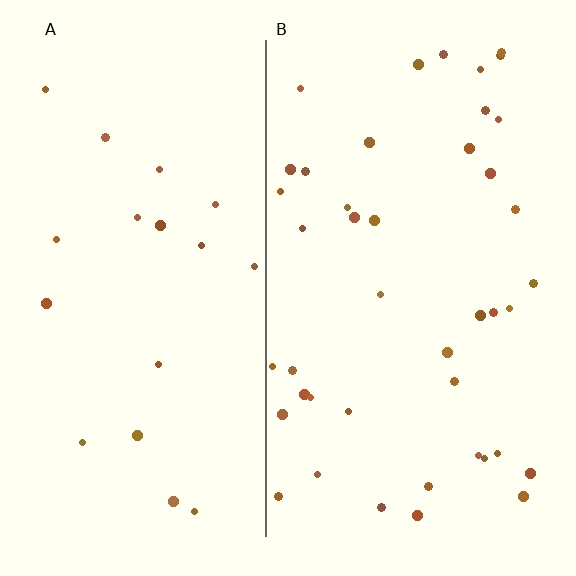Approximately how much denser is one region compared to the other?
Approximately 2.3× — region B over region A.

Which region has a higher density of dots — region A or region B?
B (the right).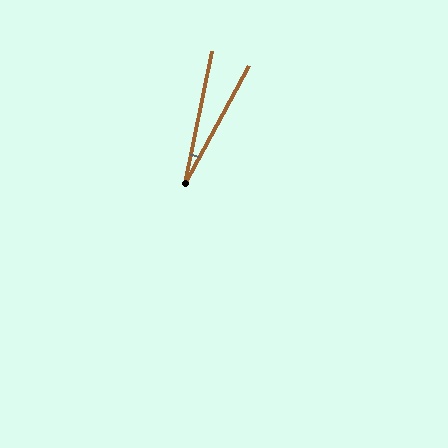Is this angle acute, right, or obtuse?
It is acute.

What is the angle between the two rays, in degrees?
Approximately 17 degrees.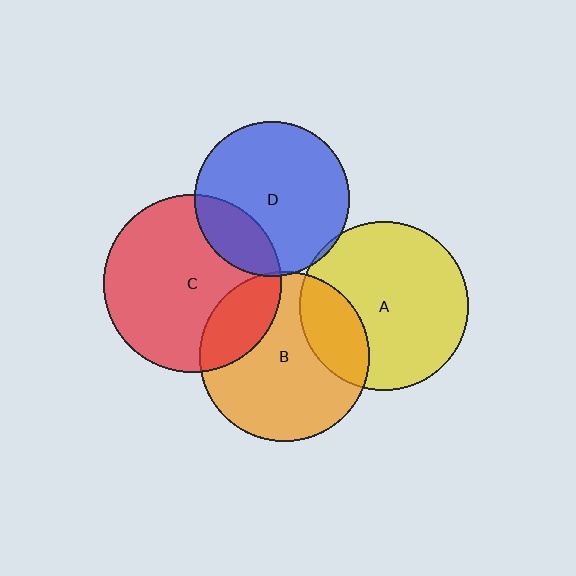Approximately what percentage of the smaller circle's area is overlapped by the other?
Approximately 20%.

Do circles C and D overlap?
Yes.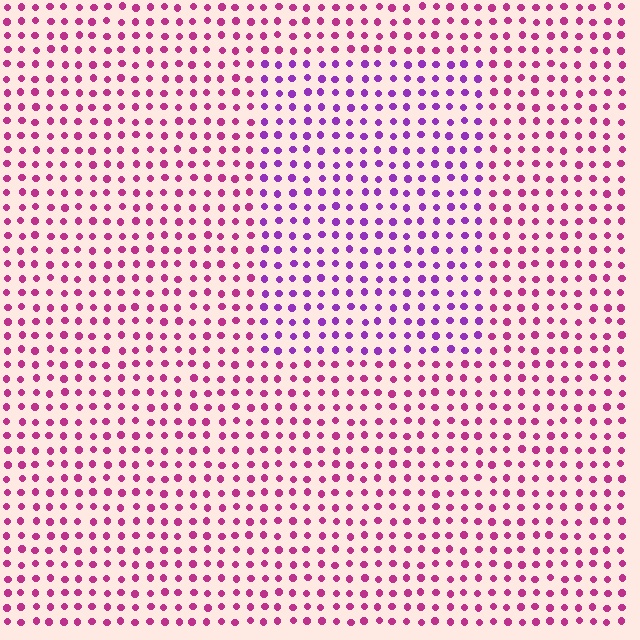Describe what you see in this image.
The image is filled with small magenta elements in a uniform arrangement. A rectangle-shaped region is visible where the elements are tinted to a slightly different hue, forming a subtle color boundary.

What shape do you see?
I see a rectangle.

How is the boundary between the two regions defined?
The boundary is defined purely by a slight shift in hue (about 38 degrees). Spacing, size, and orientation are identical on both sides.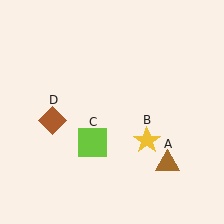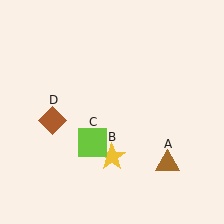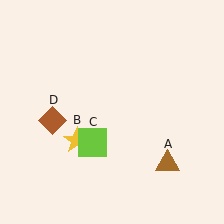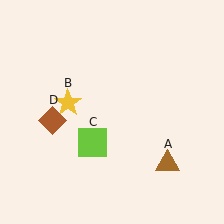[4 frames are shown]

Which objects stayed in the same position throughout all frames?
Brown triangle (object A) and lime square (object C) and brown diamond (object D) remained stationary.